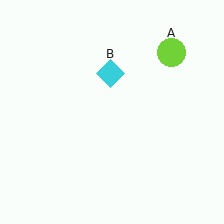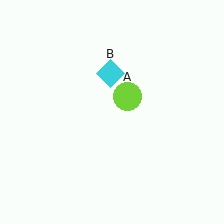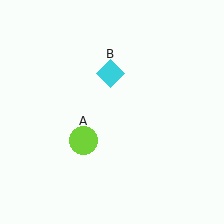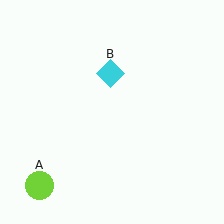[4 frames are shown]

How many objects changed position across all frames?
1 object changed position: lime circle (object A).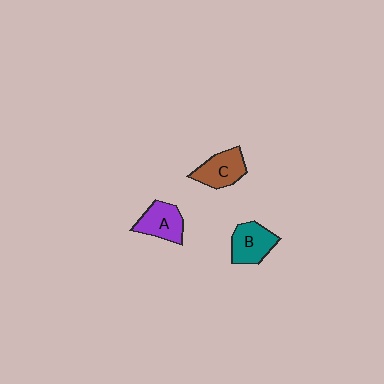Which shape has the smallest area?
Shape C (brown).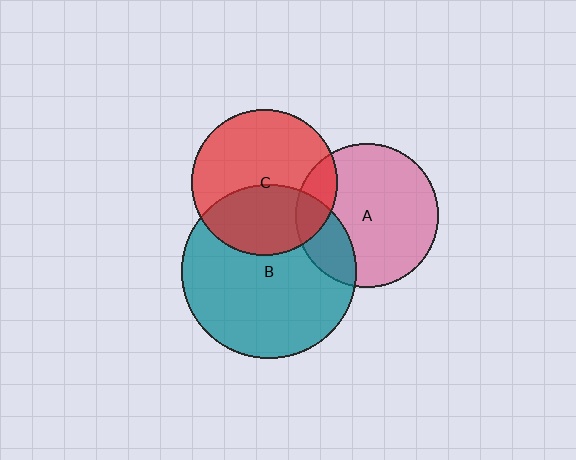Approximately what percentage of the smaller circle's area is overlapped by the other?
Approximately 20%.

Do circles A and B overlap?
Yes.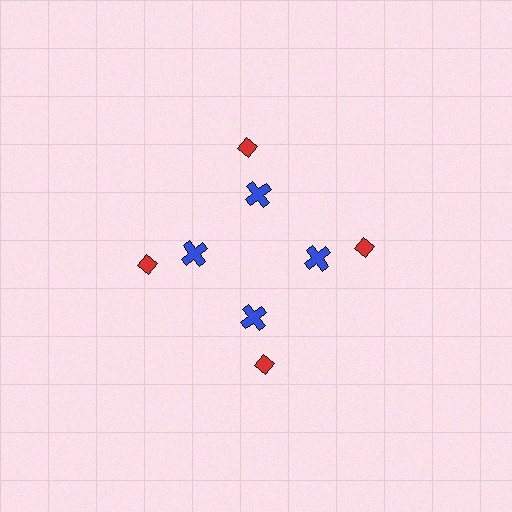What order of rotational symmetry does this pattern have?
This pattern has 4-fold rotational symmetry.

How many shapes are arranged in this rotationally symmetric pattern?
There are 8 shapes, arranged in 4 groups of 2.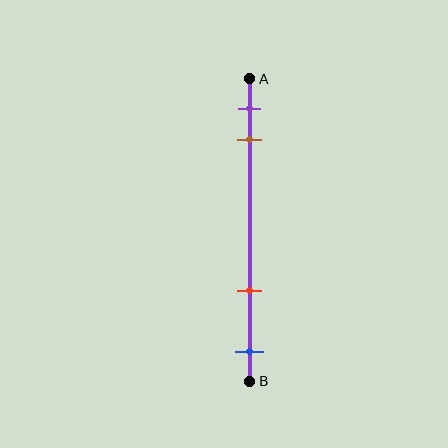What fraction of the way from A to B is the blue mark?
The blue mark is approximately 90% (0.9) of the way from A to B.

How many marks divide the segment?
There are 4 marks dividing the segment.